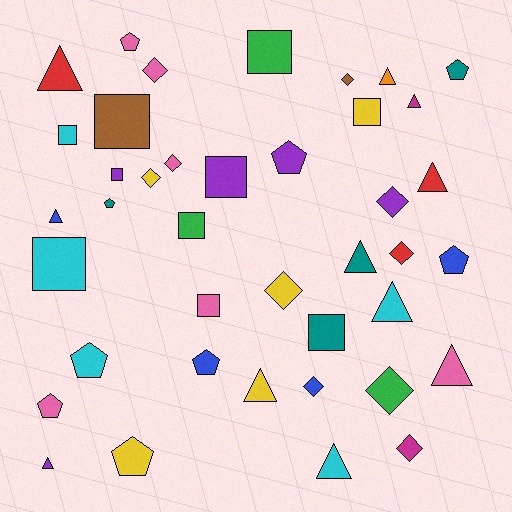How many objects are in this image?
There are 40 objects.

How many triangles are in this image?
There are 11 triangles.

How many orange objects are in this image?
There is 1 orange object.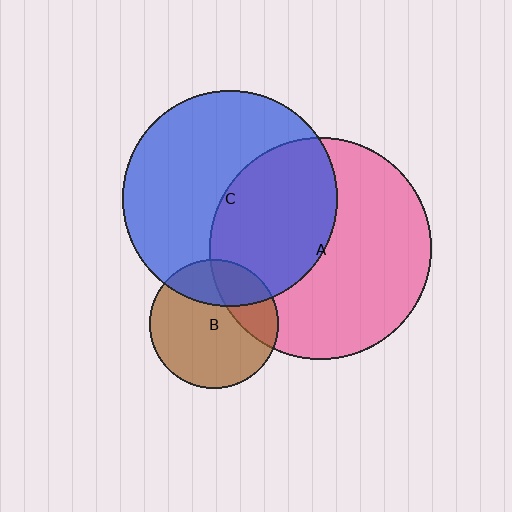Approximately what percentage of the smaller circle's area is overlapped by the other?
Approximately 25%.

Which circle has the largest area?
Circle A (pink).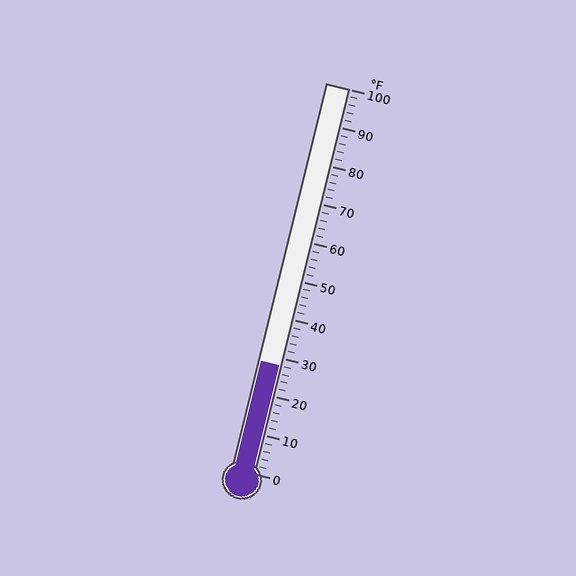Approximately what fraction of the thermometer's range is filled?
The thermometer is filled to approximately 30% of its range.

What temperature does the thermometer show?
The thermometer shows approximately 28°F.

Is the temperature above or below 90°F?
The temperature is below 90°F.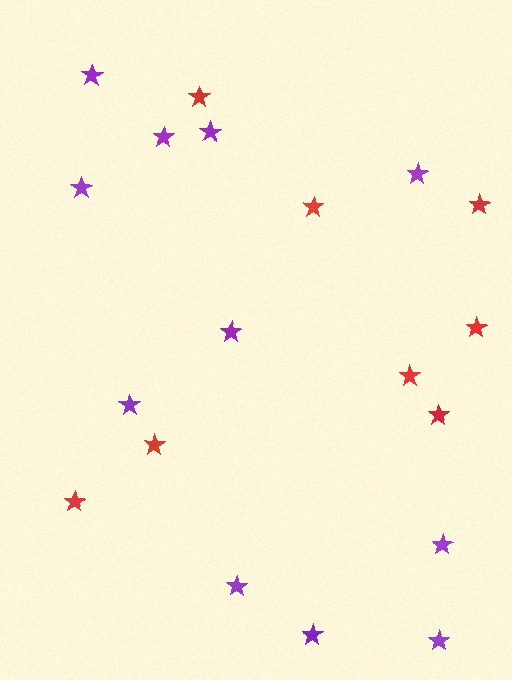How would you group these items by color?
There are 2 groups: one group of red stars (8) and one group of purple stars (11).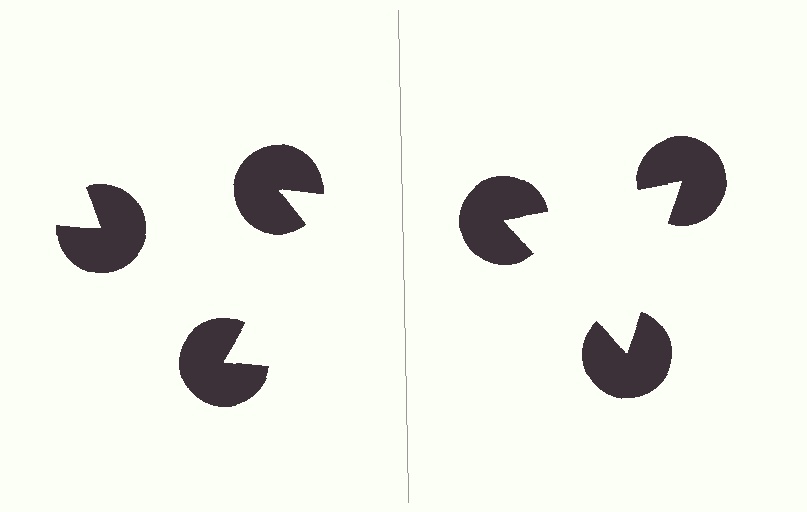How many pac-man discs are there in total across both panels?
6 — 3 on each side.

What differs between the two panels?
The pac-man discs are positioned identically on both sides; only the wedge orientations differ. On the right they align to a triangle; on the left they are misaligned.